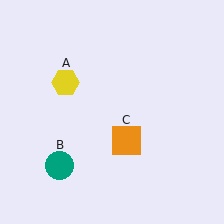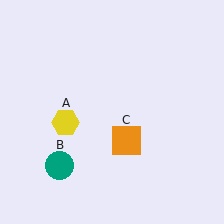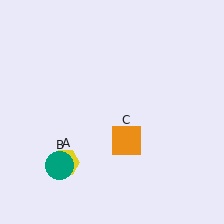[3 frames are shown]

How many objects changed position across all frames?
1 object changed position: yellow hexagon (object A).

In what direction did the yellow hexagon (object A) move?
The yellow hexagon (object A) moved down.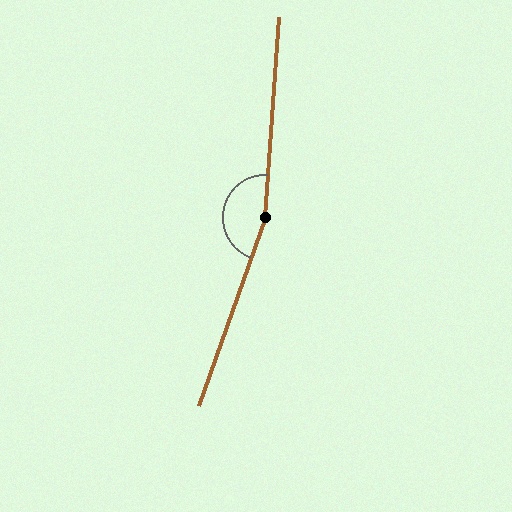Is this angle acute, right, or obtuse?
It is obtuse.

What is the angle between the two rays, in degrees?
Approximately 164 degrees.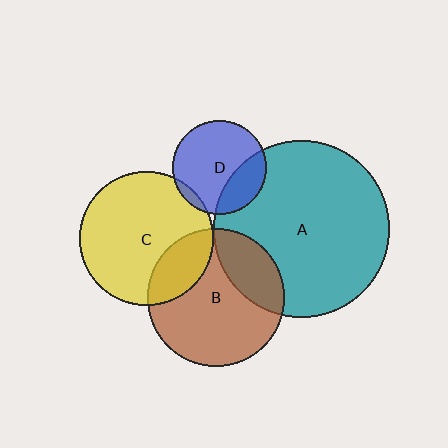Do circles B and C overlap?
Yes.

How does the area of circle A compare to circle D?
Approximately 3.6 times.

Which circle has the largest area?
Circle A (teal).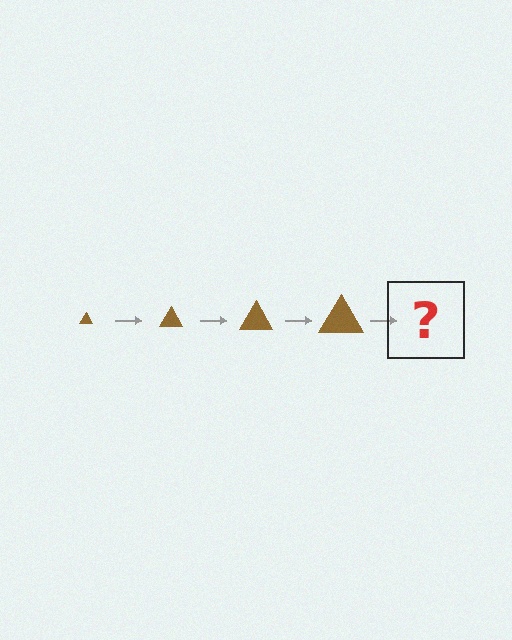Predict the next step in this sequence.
The next step is a brown triangle, larger than the previous one.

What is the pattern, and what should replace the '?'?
The pattern is that the triangle gets progressively larger each step. The '?' should be a brown triangle, larger than the previous one.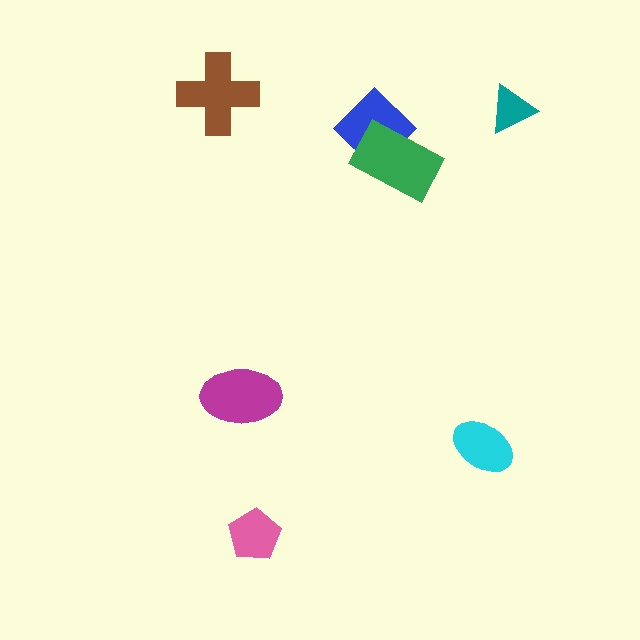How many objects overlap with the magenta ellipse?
0 objects overlap with the magenta ellipse.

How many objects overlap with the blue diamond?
1 object overlaps with the blue diamond.